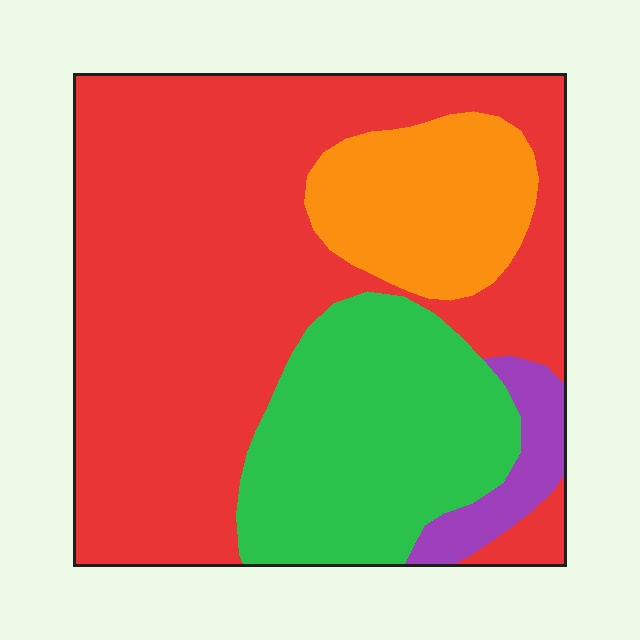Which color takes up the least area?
Purple, at roughly 5%.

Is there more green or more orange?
Green.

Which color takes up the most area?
Red, at roughly 60%.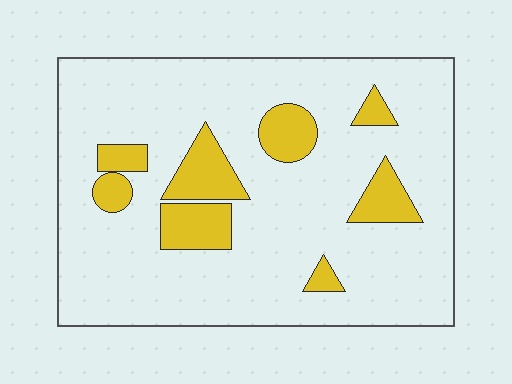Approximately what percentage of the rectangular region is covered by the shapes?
Approximately 15%.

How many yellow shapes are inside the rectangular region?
8.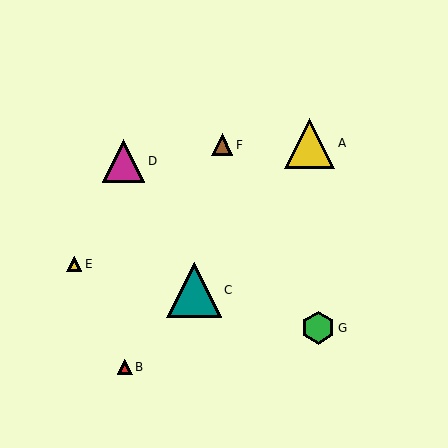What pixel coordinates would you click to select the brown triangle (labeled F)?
Click at (222, 145) to select the brown triangle F.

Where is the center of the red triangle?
The center of the red triangle is at (125, 367).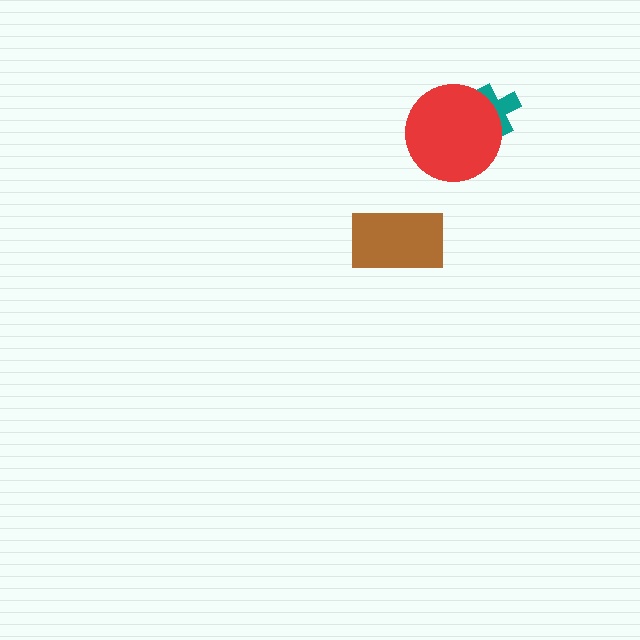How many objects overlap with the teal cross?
1 object overlaps with the teal cross.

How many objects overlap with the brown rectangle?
0 objects overlap with the brown rectangle.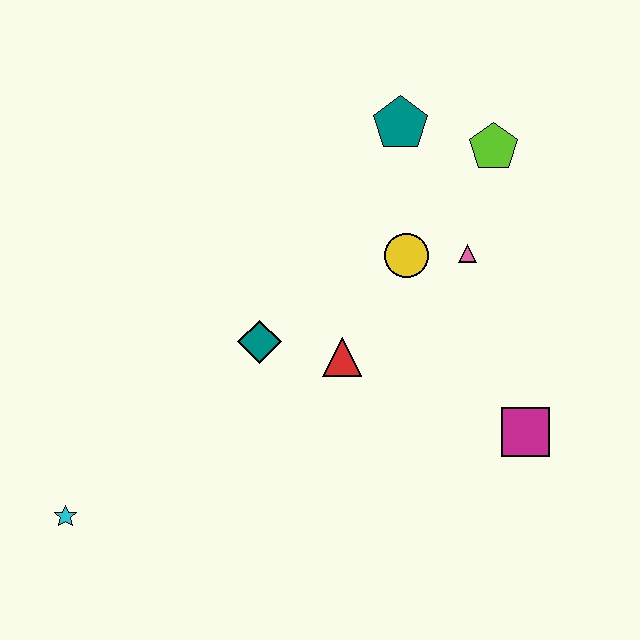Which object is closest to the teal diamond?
The red triangle is closest to the teal diamond.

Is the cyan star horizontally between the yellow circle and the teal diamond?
No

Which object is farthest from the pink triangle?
The cyan star is farthest from the pink triangle.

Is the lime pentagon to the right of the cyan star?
Yes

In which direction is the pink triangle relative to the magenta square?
The pink triangle is above the magenta square.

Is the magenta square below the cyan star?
No